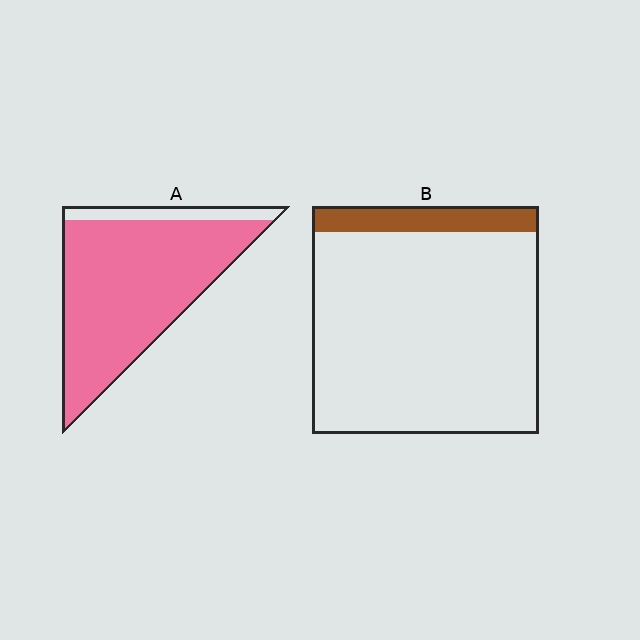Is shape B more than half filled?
No.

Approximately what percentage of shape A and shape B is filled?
A is approximately 90% and B is approximately 10%.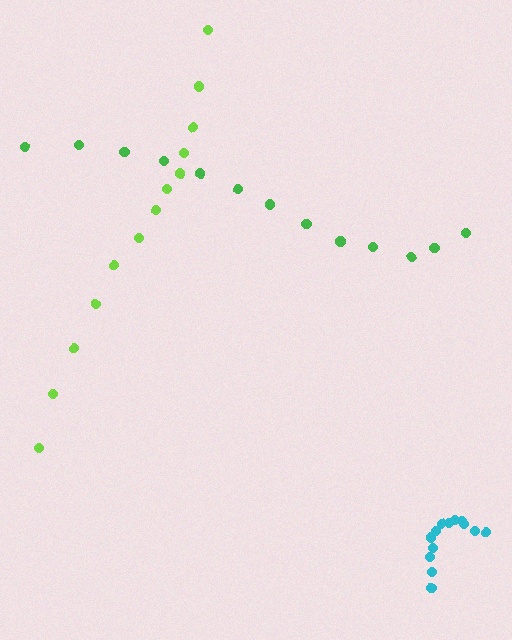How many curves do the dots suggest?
There are 3 distinct paths.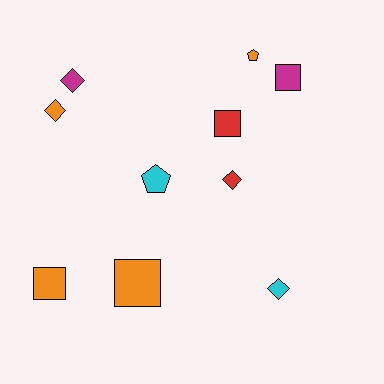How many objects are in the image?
There are 10 objects.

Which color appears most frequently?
Orange, with 4 objects.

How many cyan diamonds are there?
There is 1 cyan diamond.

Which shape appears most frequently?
Diamond, with 4 objects.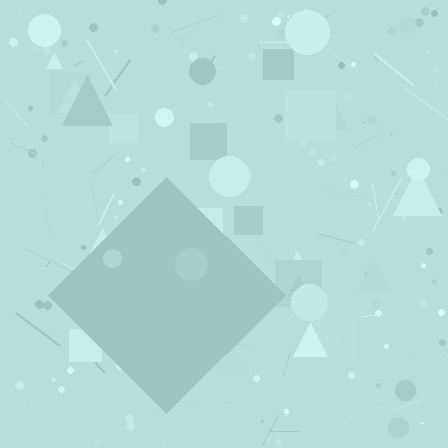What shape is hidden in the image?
A diamond is hidden in the image.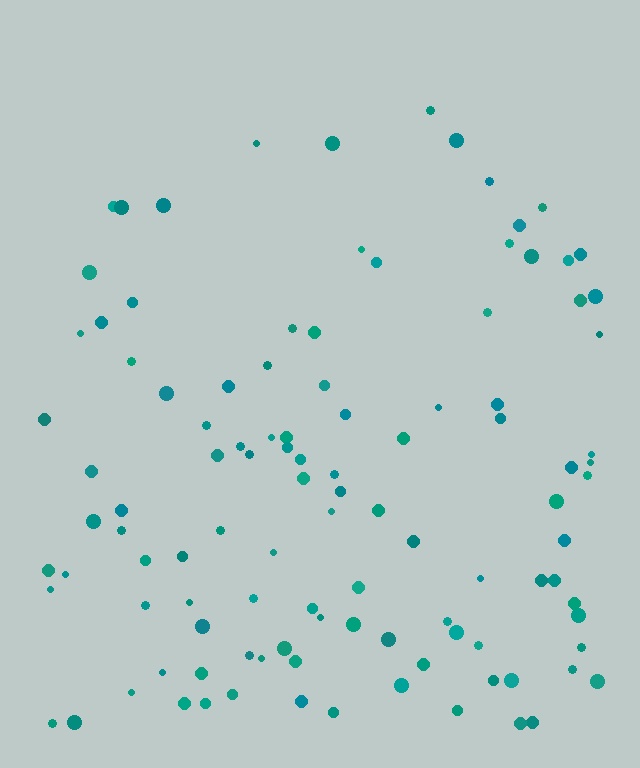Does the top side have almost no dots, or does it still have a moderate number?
Still a moderate number, just noticeably fewer than the bottom.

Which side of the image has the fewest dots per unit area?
The top.